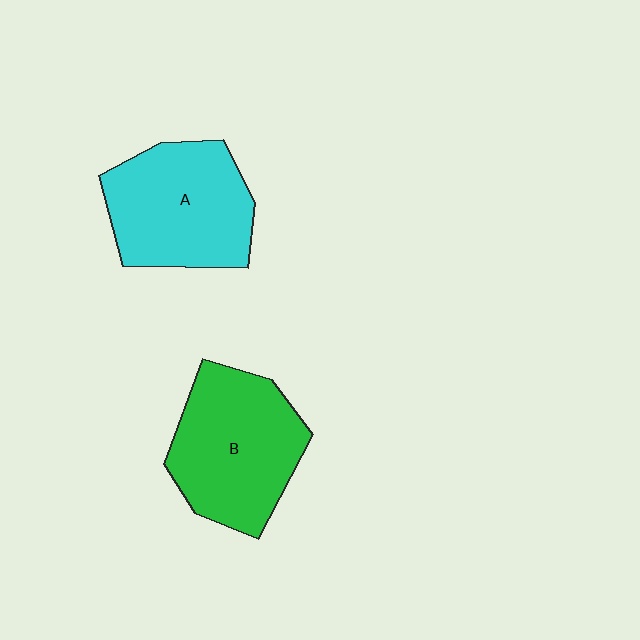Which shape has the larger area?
Shape B (green).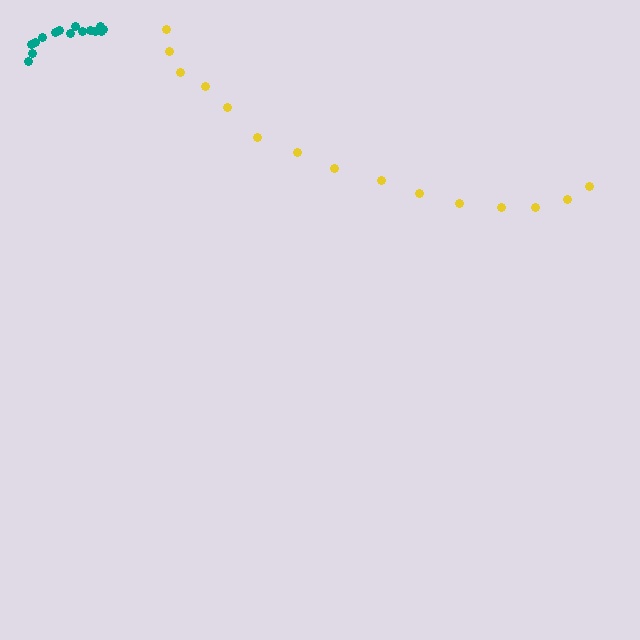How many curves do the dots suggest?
There are 2 distinct paths.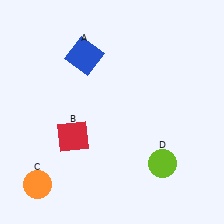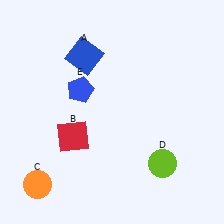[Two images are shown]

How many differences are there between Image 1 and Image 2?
There is 1 difference between the two images.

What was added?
A blue pentagon (E) was added in Image 2.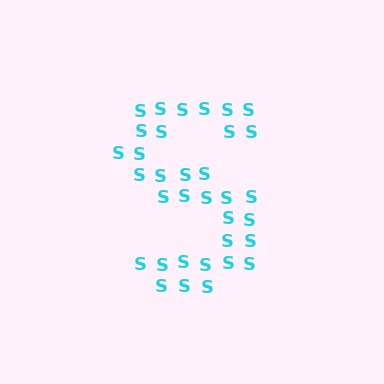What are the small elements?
The small elements are letter S's.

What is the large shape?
The large shape is the letter S.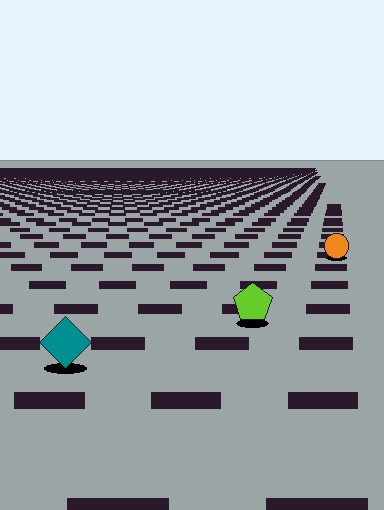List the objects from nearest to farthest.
From nearest to farthest: the teal diamond, the lime pentagon, the orange circle.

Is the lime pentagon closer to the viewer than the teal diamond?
No. The teal diamond is closer — you can tell from the texture gradient: the ground texture is coarser near it.